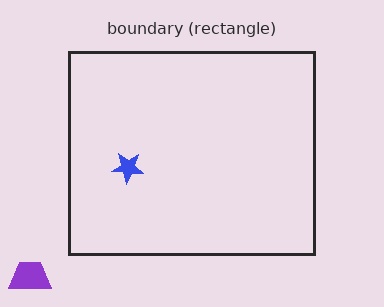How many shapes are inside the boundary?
1 inside, 1 outside.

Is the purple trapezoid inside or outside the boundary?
Outside.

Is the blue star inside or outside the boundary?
Inside.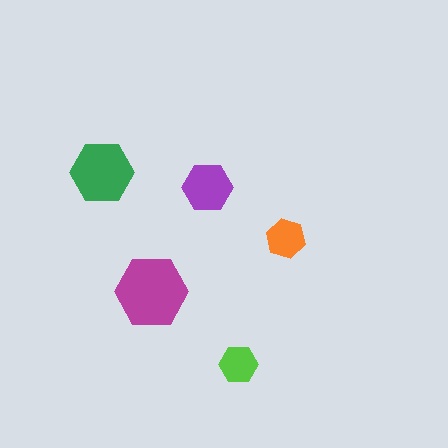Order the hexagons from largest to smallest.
the magenta one, the green one, the purple one, the orange one, the lime one.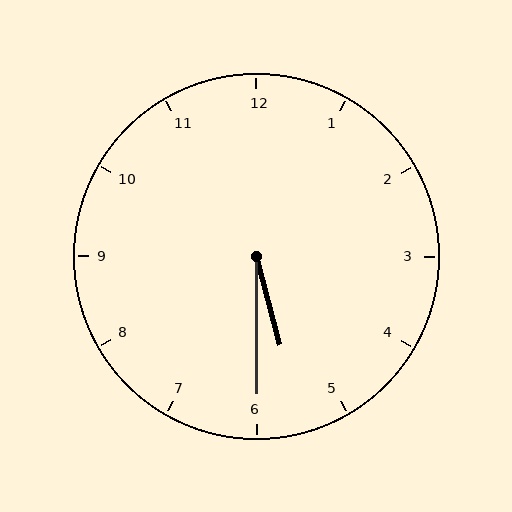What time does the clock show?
5:30.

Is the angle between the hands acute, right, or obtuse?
It is acute.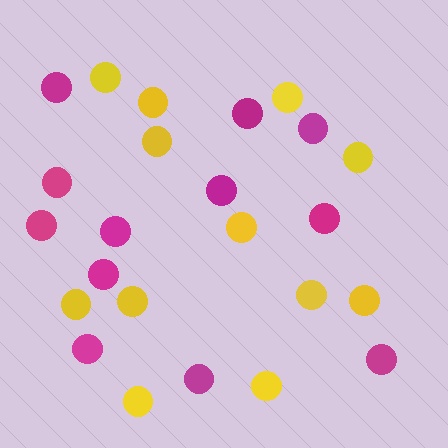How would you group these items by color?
There are 2 groups: one group of yellow circles (12) and one group of magenta circles (12).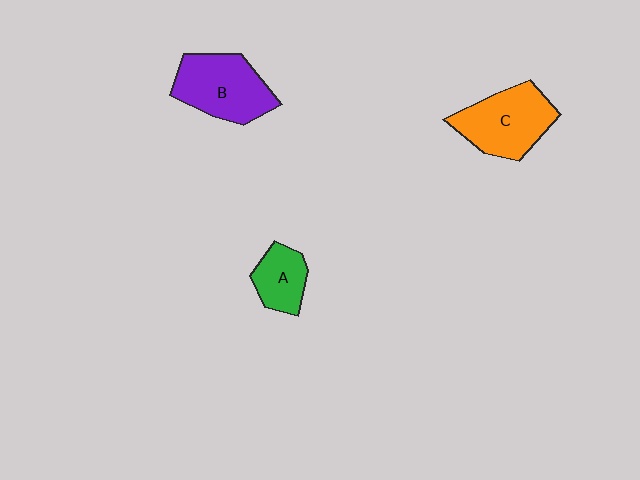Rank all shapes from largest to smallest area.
From largest to smallest: B (purple), C (orange), A (green).